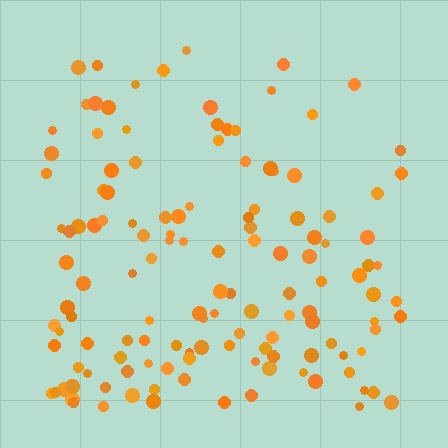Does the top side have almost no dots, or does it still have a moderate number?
Still a moderate number, just noticeably fewer than the bottom.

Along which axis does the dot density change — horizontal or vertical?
Vertical.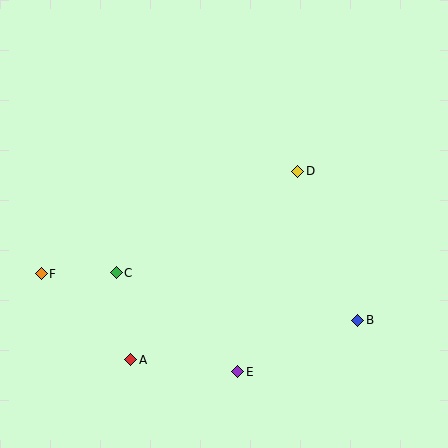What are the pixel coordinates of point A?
Point A is at (131, 360).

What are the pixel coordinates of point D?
Point D is at (298, 171).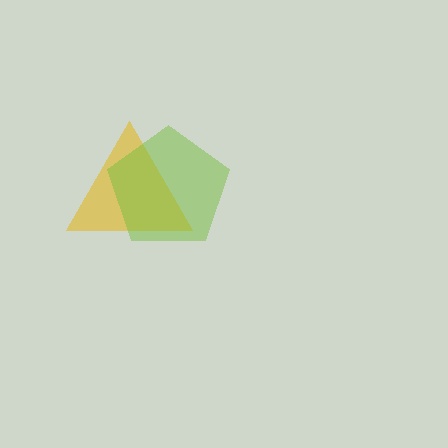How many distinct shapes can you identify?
There are 2 distinct shapes: a yellow triangle, a lime pentagon.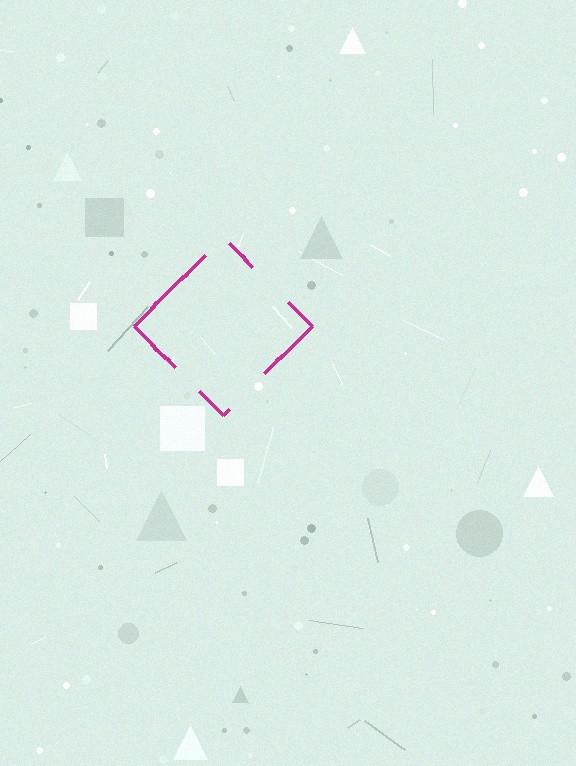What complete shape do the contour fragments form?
The contour fragments form a diamond.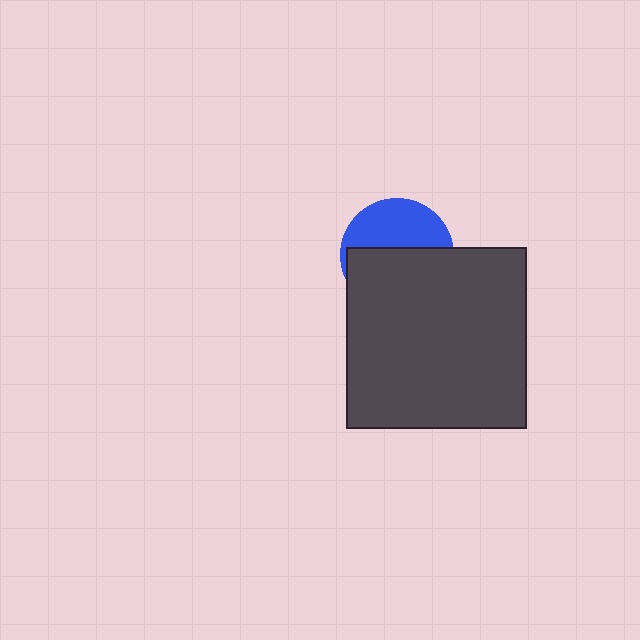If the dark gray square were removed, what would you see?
You would see the complete blue circle.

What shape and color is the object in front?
The object in front is a dark gray square.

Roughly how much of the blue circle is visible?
A small part of it is visible (roughly 43%).